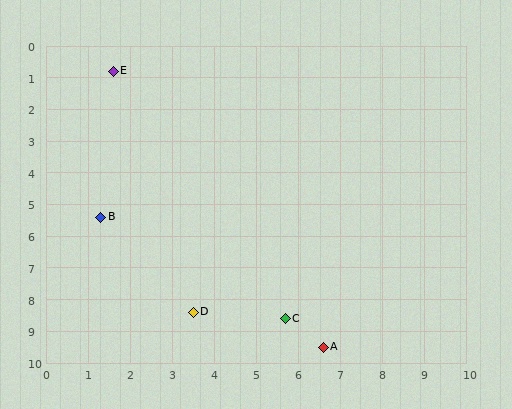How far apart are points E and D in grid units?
Points E and D are about 7.8 grid units apart.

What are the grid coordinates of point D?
Point D is at approximately (3.5, 8.4).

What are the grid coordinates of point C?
Point C is at approximately (5.7, 8.6).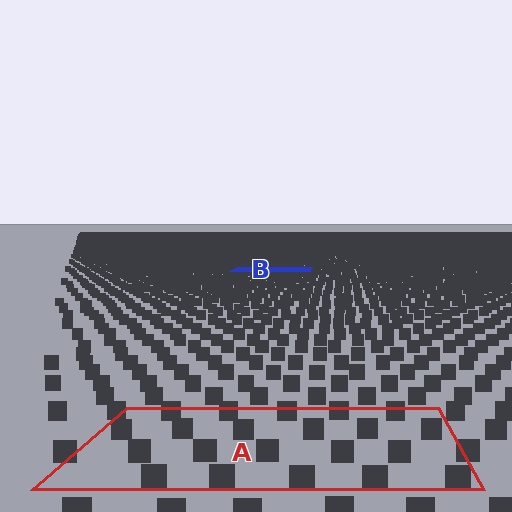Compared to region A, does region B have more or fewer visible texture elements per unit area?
Region B has more texture elements per unit area — they are packed more densely because it is farther away.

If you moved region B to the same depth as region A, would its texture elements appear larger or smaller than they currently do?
They would appear larger. At a closer depth, the same texture elements are projected at a bigger on-screen size.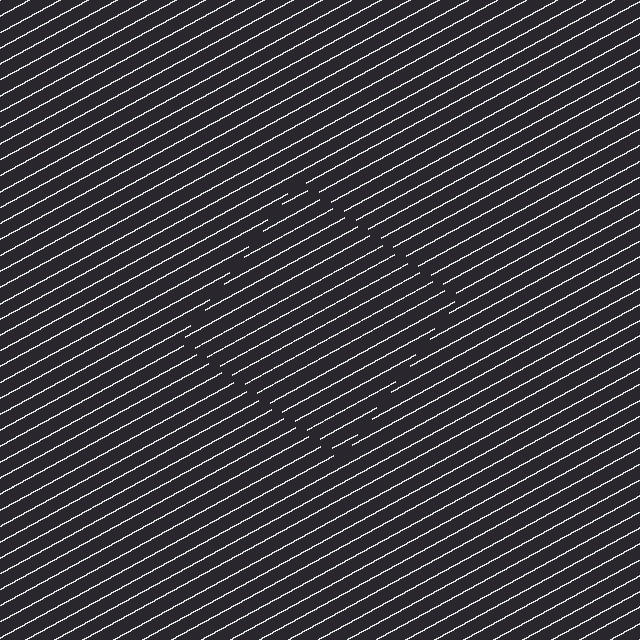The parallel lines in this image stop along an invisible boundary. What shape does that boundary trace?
An illusory square. The interior of the shape contains the same grating, shifted by half a period — the contour is defined by the phase discontinuity where line-ends from the inner and outer gratings abut.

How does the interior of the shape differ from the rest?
The interior of the shape contains the same grating, shifted by half a period — the contour is defined by the phase discontinuity where line-ends from the inner and outer gratings abut.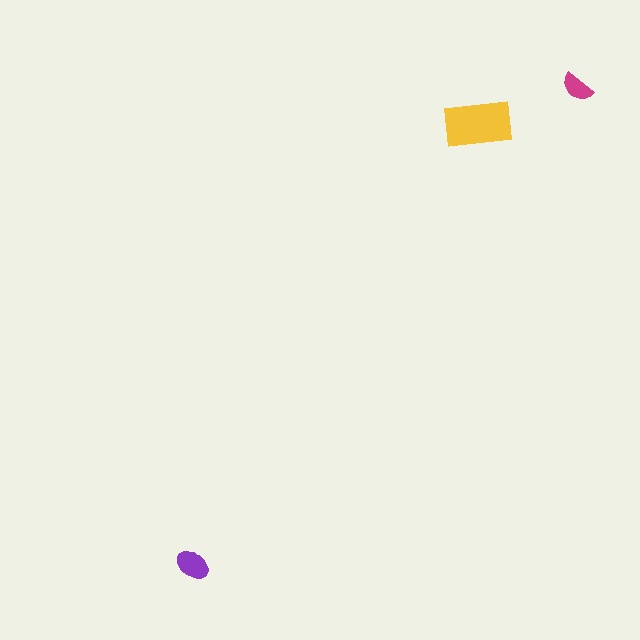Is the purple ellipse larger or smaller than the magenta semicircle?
Larger.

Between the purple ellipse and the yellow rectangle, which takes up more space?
The yellow rectangle.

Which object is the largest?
The yellow rectangle.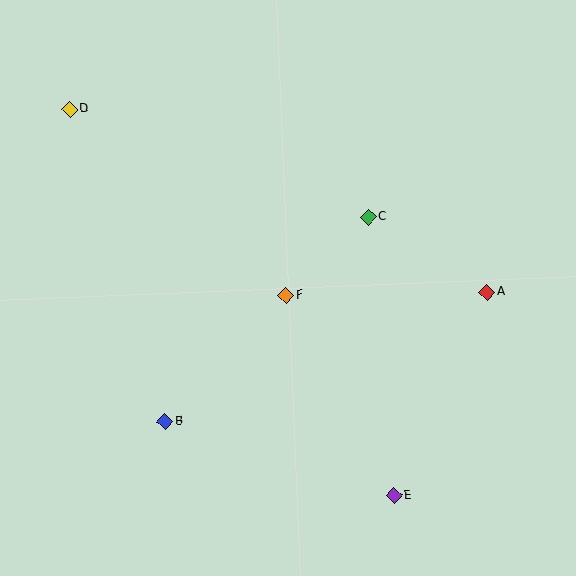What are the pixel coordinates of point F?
Point F is at (286, 295).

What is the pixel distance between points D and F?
The distance between D and F is 286 pixels.